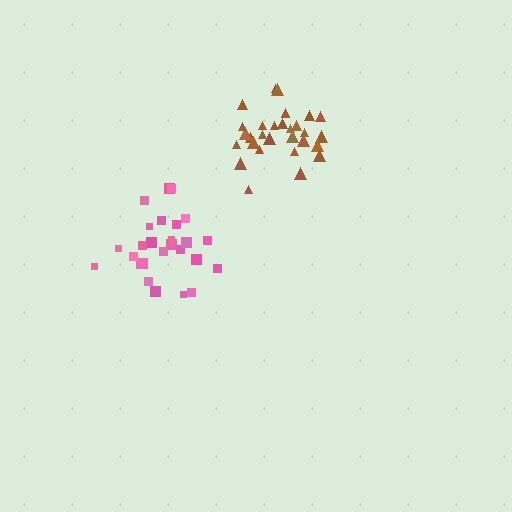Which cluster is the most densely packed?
Brown.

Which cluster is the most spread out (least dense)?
Pink.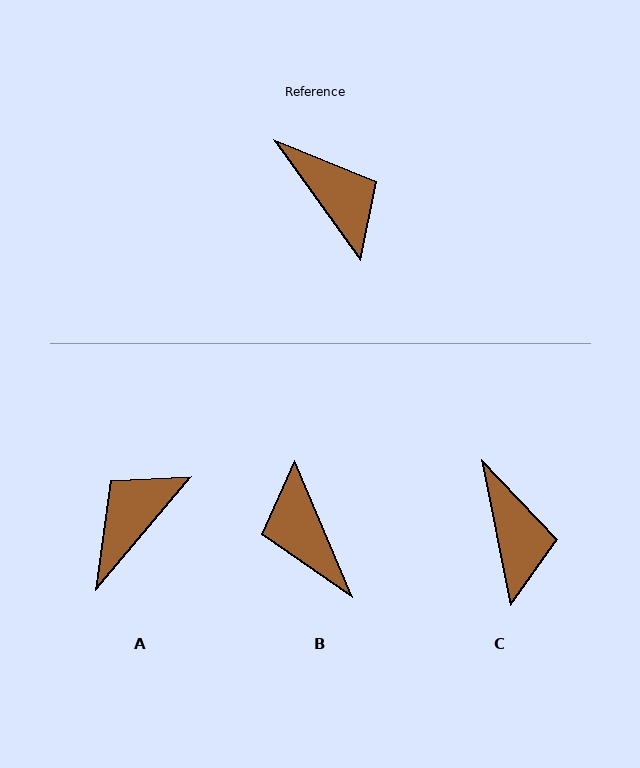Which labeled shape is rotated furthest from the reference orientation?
B, about 167 degrees away.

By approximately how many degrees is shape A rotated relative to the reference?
Approximately 104 degrees counter-clockwise.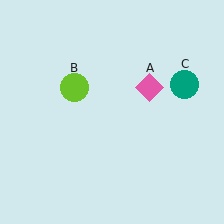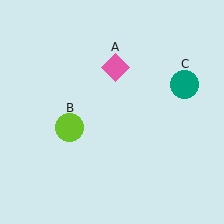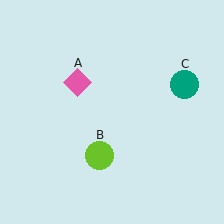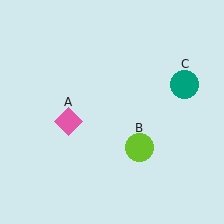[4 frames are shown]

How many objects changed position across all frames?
2 objects changed position: pink diamond (object A), lime circle (object B).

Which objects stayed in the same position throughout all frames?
Teal circle (object C) remained stationary.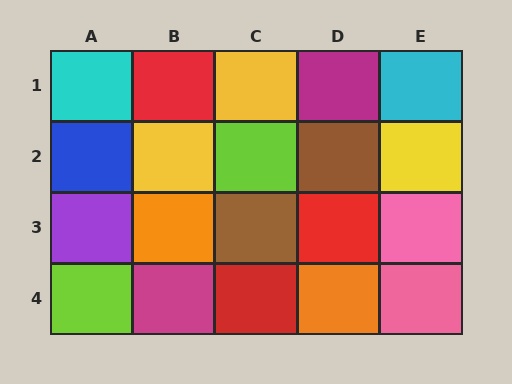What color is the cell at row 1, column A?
Cyan.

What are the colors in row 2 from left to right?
Blue, yellow, lime, brown, yellow.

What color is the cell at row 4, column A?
Lime.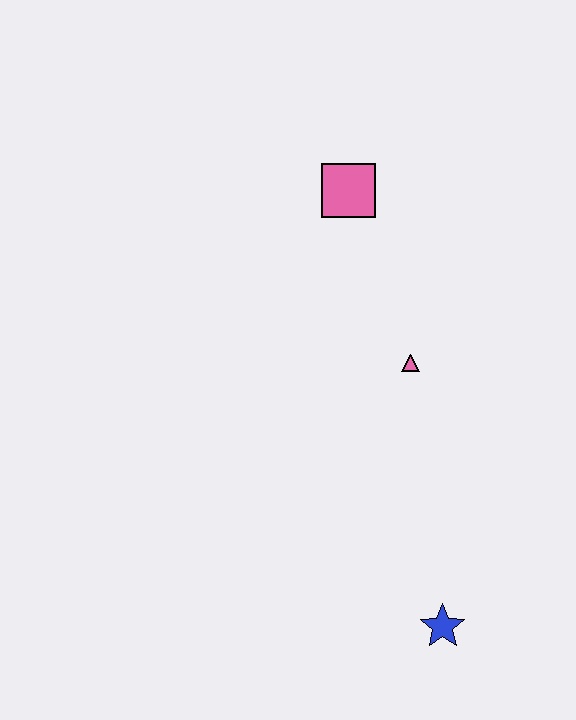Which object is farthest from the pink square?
The blue star is farthest from the pink square.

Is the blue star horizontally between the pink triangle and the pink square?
No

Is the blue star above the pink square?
No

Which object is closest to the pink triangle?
The pink square is closest to the pink triangle.